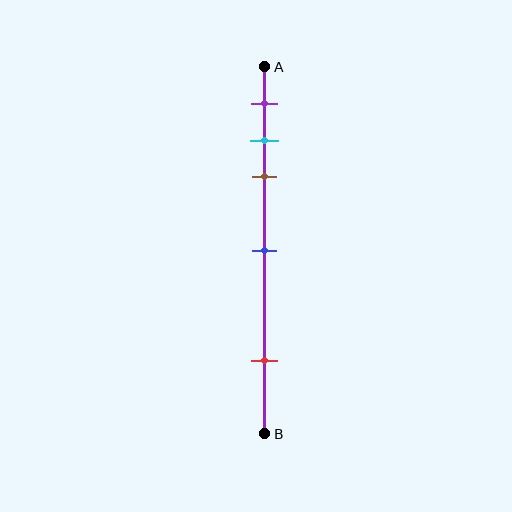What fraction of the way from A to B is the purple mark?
The purple mark is approximately 10% (0.1) of the way from A to B.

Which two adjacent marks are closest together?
The cyan and brown marks are the closest adjacent pair.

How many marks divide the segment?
There are 5 marks dividing the segment.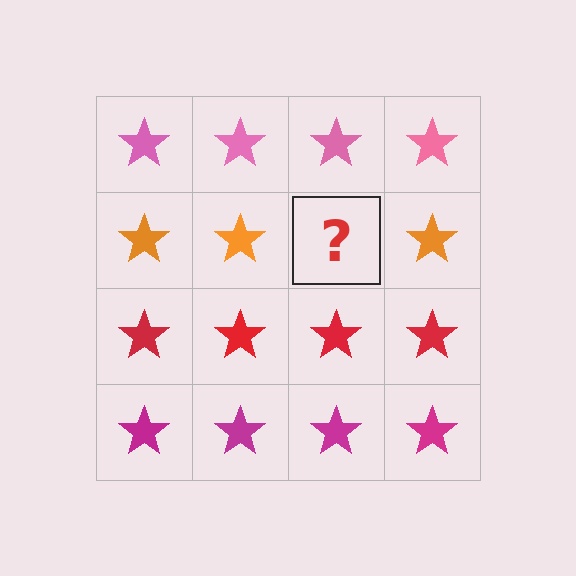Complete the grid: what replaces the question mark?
The question mark should be replaced with an orange star.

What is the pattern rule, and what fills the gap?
The rule is that each row has a consistent color. The gap should be filled with an orange star.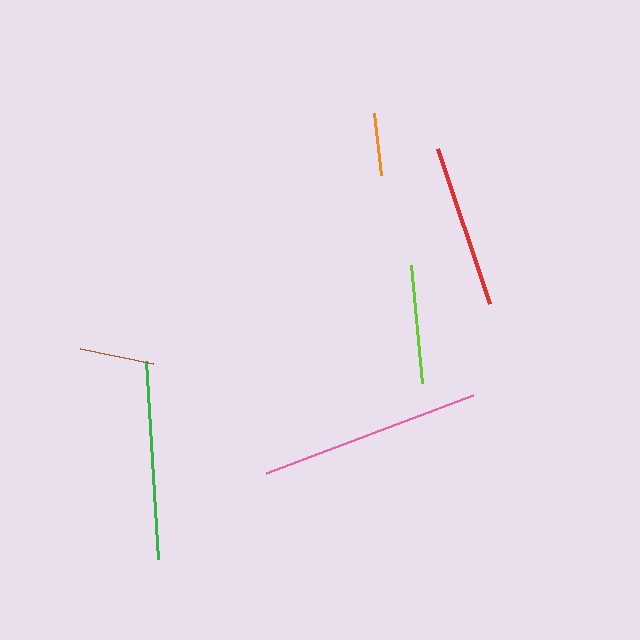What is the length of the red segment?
The red segment is approximately 163 pixels long.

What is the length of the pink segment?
The pink segment is approximately 221 pixels long.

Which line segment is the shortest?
The orange line is the shortest at approximately 63 pixels.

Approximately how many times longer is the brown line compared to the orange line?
The brown line is approximately 1.2 times the length of the orange line.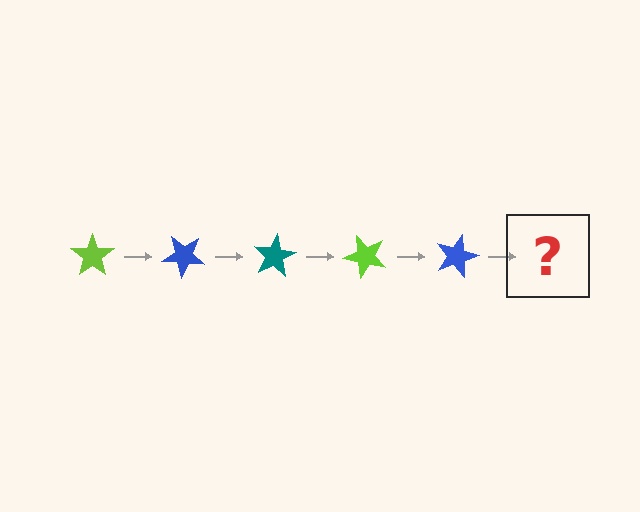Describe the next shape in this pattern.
It should be a teal star, rotated 200 degrees from the start.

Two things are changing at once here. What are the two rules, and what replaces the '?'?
The two rules are that it rotates 40 degrees each step and the color cycles through lime, blue, and teal. The '?' should be a teal star, rotated 200 degrees from the start.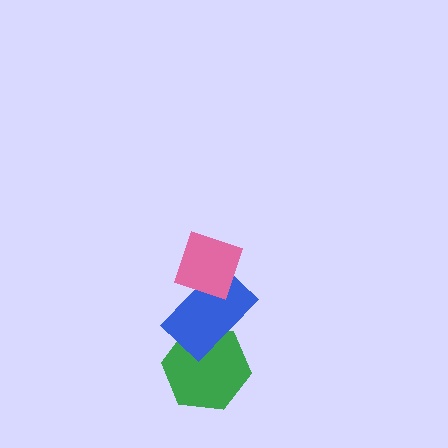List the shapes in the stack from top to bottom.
From top to bottom: the pink diamond, the blue rectangle, the green hexagon.